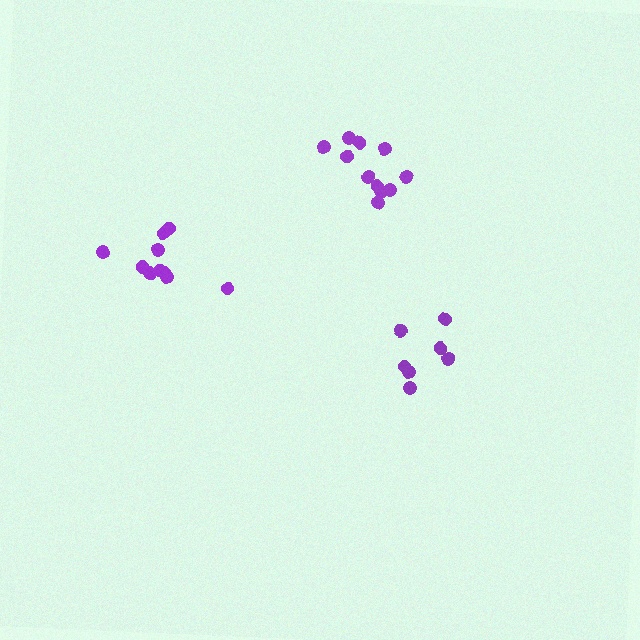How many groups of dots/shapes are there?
There are 3 groups.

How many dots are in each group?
Group 1: 10 dots, Group 2: 7 dots, Group 3: 11 dots (28 total).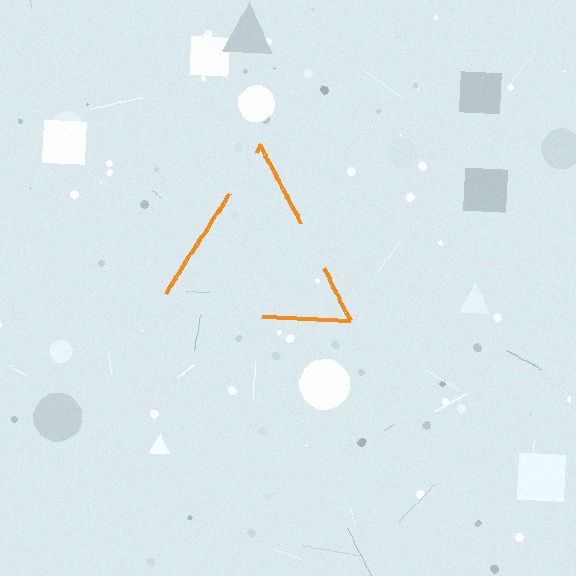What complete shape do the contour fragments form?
The contour fragments form a triangle.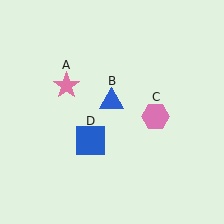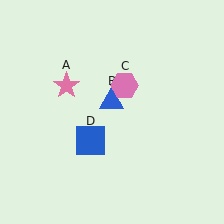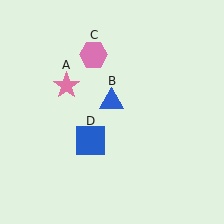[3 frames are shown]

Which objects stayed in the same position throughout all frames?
Pink star (object A) and blue triangle (object B) and blue square (object D) remained stationary.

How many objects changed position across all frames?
1 object changed position: pink hexagon (object C).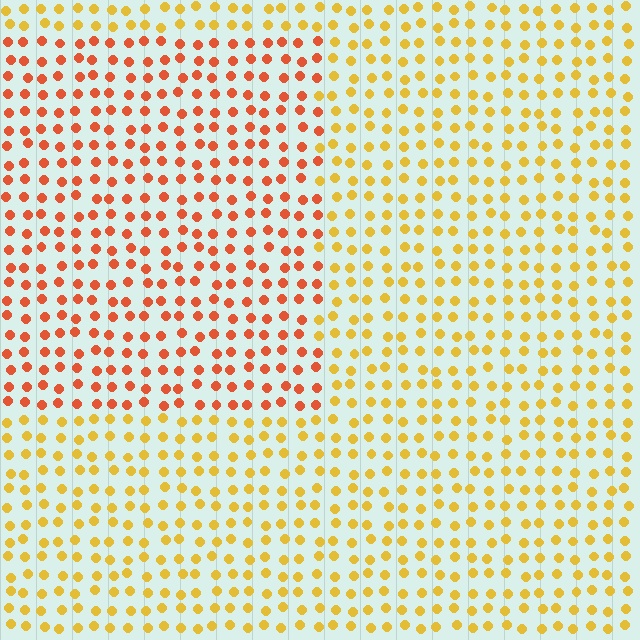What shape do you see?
I see a rectangle.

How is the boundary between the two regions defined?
The boundary is defined purely by a slight shift in hue (about 36 degrees). Spacing, size, and orientation are identical on both sides.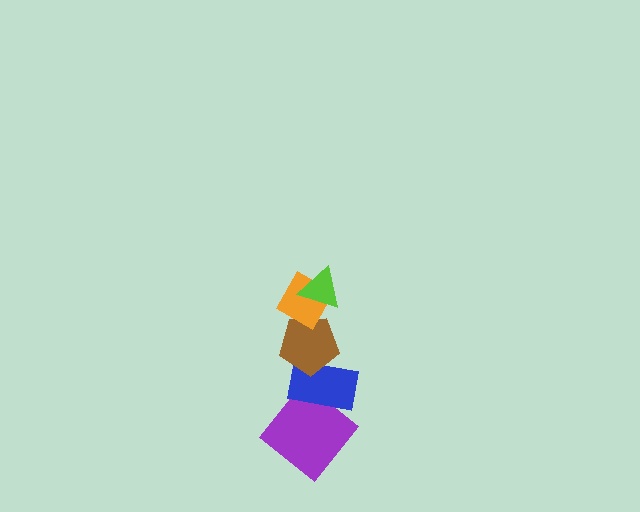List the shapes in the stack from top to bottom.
From top to bottom: the lime triangle, the orange diamond, the brown pentagon, the blue rectangle, the purple diamond.